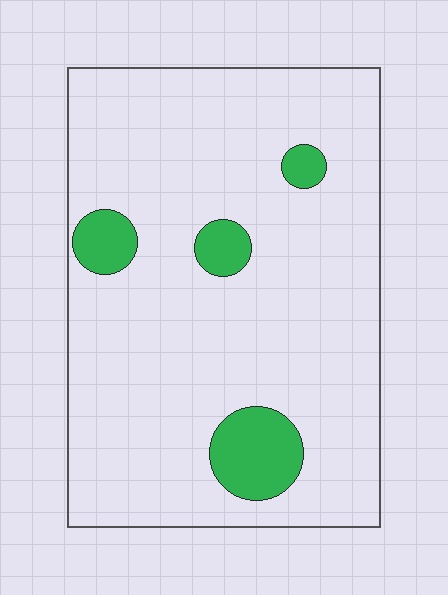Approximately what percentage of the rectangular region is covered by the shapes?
Approximately 10%.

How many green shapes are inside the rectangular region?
4.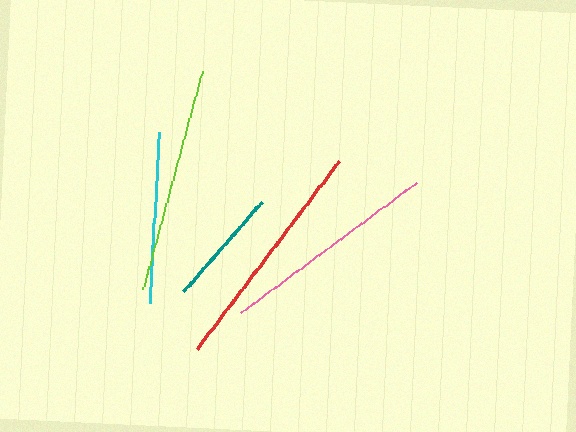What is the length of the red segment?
The red segment is approximately 236 pixels long.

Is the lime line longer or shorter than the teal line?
The lime line is longer than the teal line.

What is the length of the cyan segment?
The cyan segment is approximately 170 pixels long.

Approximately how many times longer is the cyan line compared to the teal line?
The cyan line is approximately 1.4 times the length of the teal line.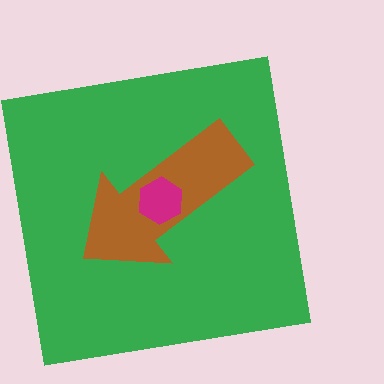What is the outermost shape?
The green square.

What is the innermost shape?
The magenta hexagon.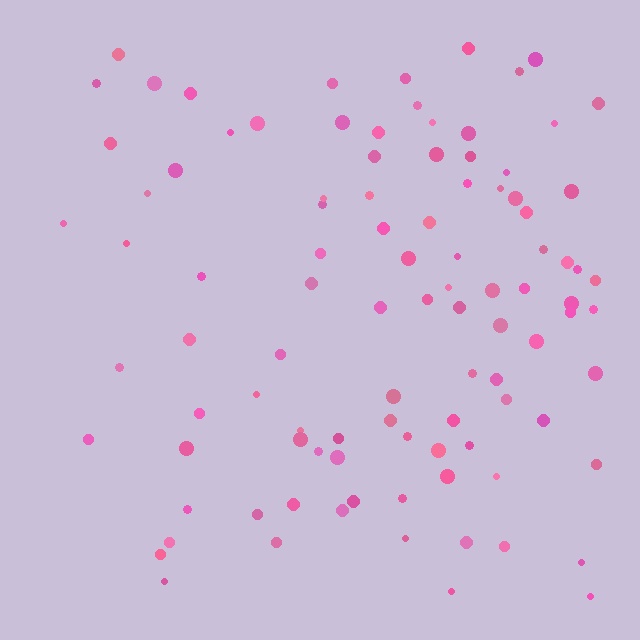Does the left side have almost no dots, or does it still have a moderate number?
Still a moderate number, just noticeably fewer than the right.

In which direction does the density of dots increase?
From left to right, with the right side densest.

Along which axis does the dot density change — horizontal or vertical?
Horizontal.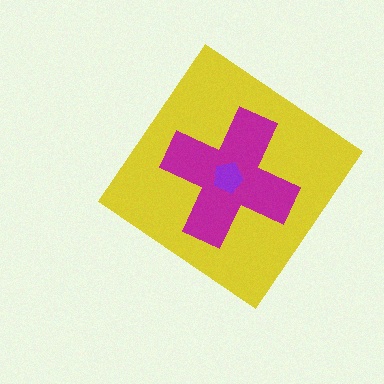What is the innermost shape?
The purple pentagon.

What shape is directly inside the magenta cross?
The purple pentagon.